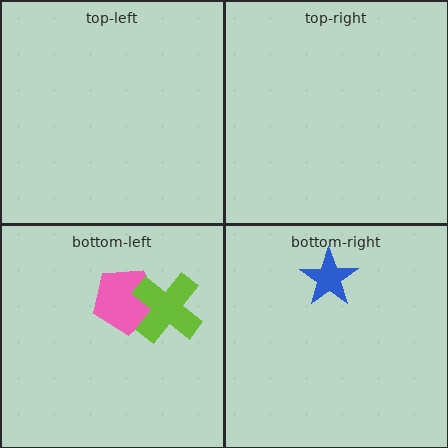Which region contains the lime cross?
The bottom-left region.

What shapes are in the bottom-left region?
The pink pentagon, the lime cross.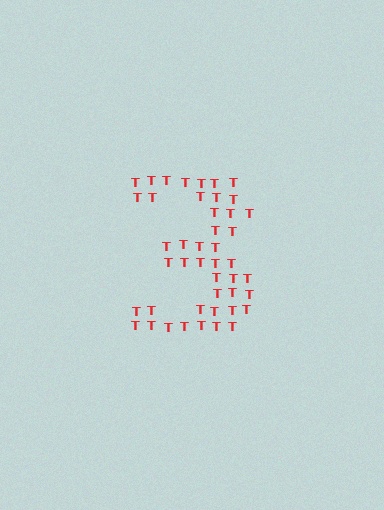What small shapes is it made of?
It is made of small letter T's.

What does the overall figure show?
The overall figure shows the digit 3.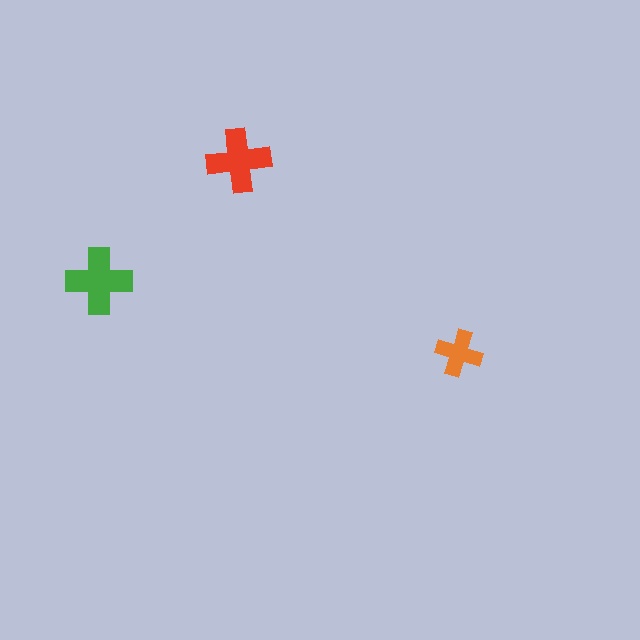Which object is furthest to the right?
The orange cross is rightmost.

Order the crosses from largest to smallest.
the green one, the red one, the orange one.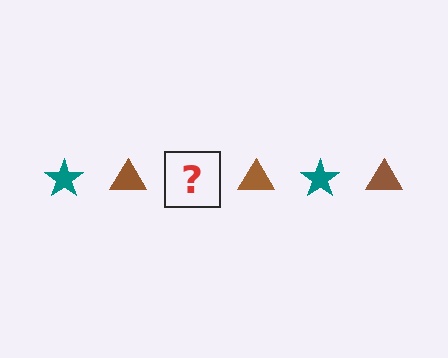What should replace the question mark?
The question mark should be replaced with a teal star.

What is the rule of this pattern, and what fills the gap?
The rule is that the pattern alternates between teal star and brown triangle. The gap should be filled with a teal star.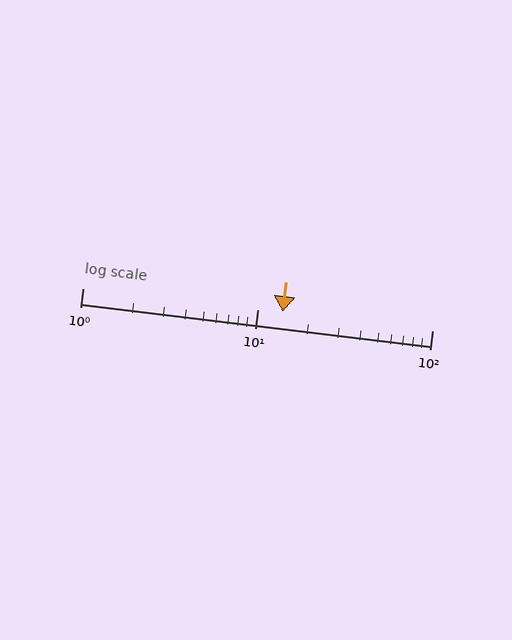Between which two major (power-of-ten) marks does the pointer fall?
The pointer is between 10 and 100.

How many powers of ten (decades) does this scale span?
The scale spans 2 decades, from 1 to 100.